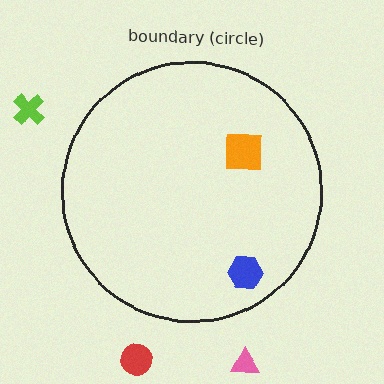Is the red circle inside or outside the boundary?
Outside.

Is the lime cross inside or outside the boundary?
Outside.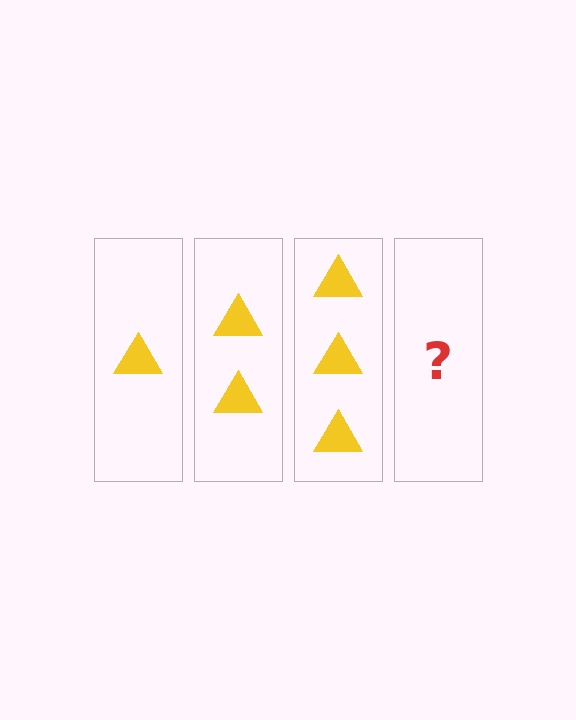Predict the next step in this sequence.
The next step is 4 triangles.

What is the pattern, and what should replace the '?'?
The pattern is that each step adds one more triangle. The '?' should be 4 triangles.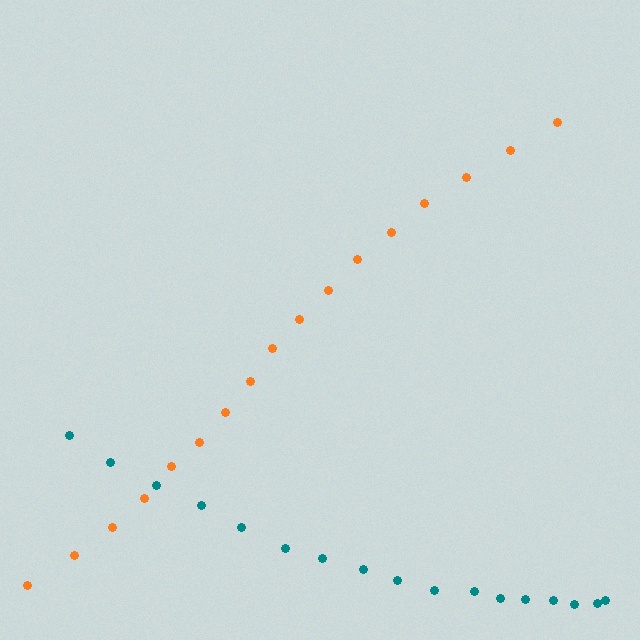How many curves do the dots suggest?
There are 2 distinct paths.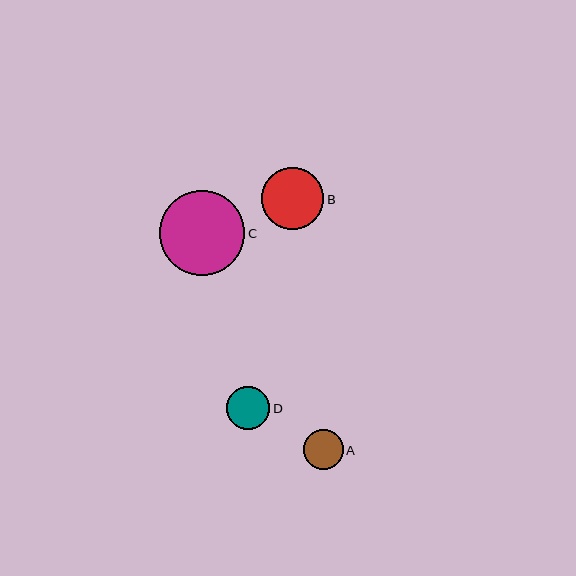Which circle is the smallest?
Circle A is the smallest with a size of approximately 40 pixels.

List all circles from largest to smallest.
From largest to smallest: C, B, D, A.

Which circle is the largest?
Circle C is the largest with a size of approximately 85 pixels.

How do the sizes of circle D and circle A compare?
Circle D and circle A are approximately the same size.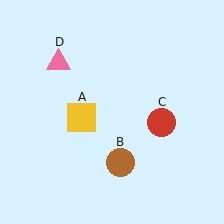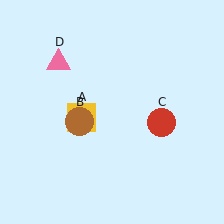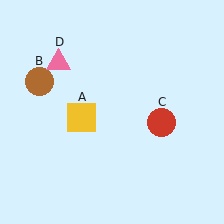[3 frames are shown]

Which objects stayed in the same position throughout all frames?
Yellow square (object A) and red circle (object C) and pink triangle (object D) remained stationary.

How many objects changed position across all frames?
1 object changed position: brown circle (object B).